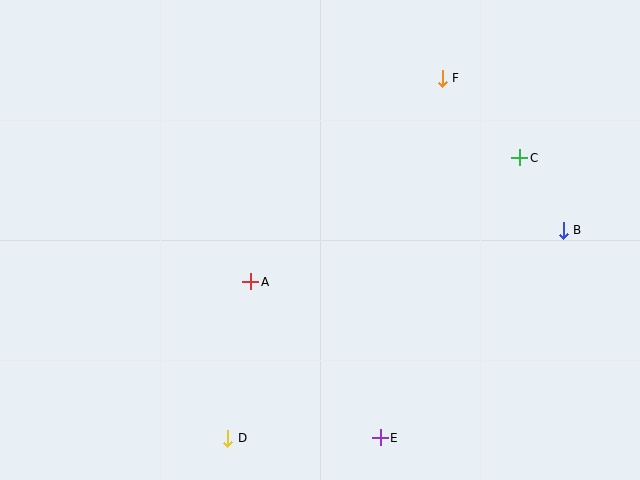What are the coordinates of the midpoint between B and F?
The midpoint between B and F is at (503, 154).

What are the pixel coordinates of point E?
Point E is at (380, 438).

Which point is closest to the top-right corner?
Point C is closest to the top-right corner.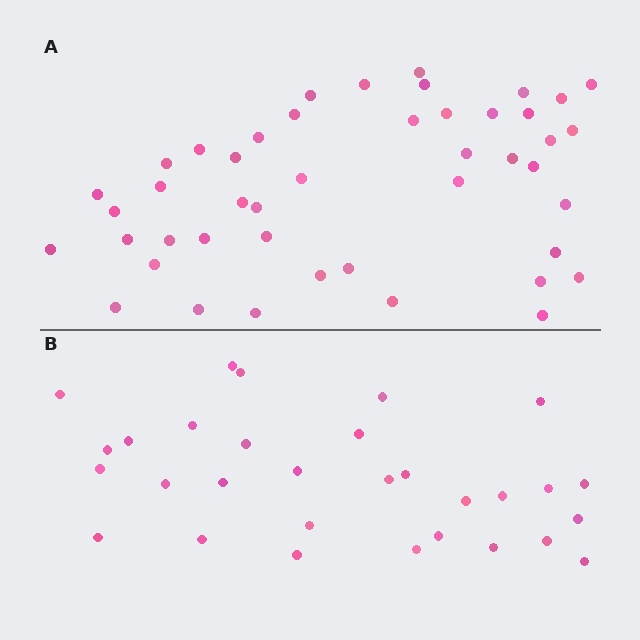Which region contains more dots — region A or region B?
Region A (the top region) has more dots.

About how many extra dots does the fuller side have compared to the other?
Region A has approximately 15 more dots than region B.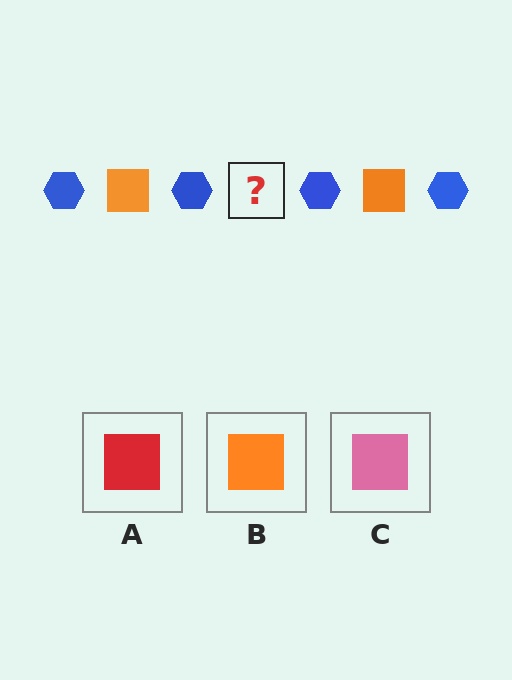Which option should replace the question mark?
Option B.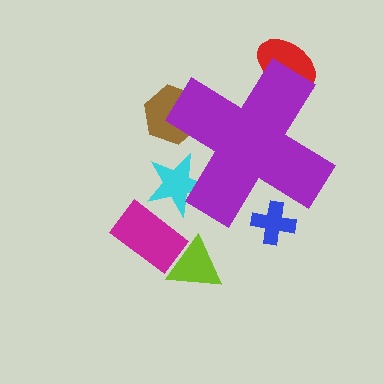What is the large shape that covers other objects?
A purple cross.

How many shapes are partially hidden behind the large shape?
4 shapes are partially hidden.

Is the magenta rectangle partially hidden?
No, the magenta rectangle is fully visible.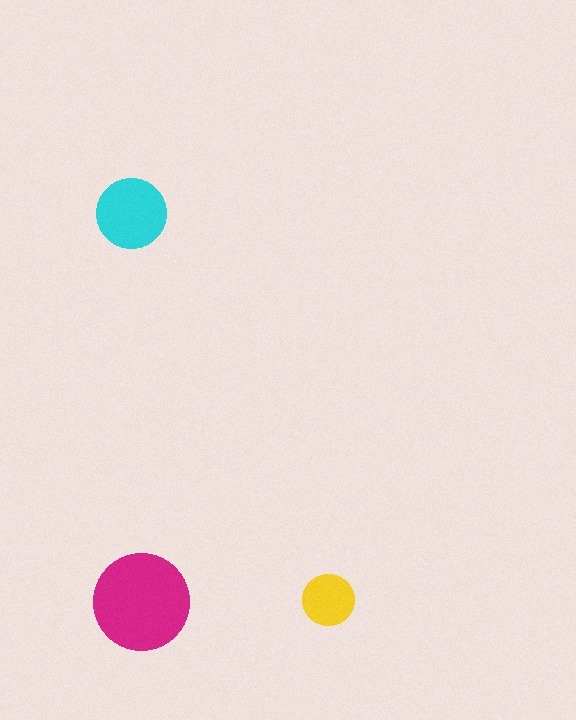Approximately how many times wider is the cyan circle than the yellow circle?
About 1.5 times wider.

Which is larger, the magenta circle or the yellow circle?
The magenta one.